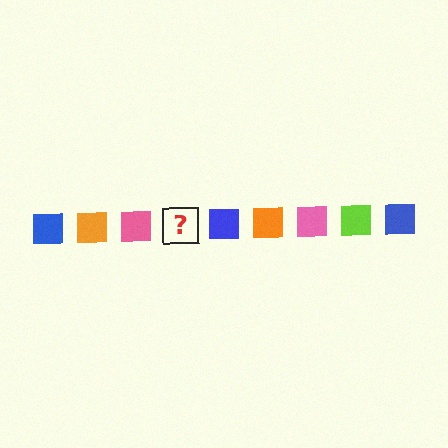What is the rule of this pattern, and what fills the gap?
The rule is that the pattern cycles through blue, orange, pink, lime squares. The gap should be filled with a lime square.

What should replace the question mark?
The question mark should be replaced with a lime square.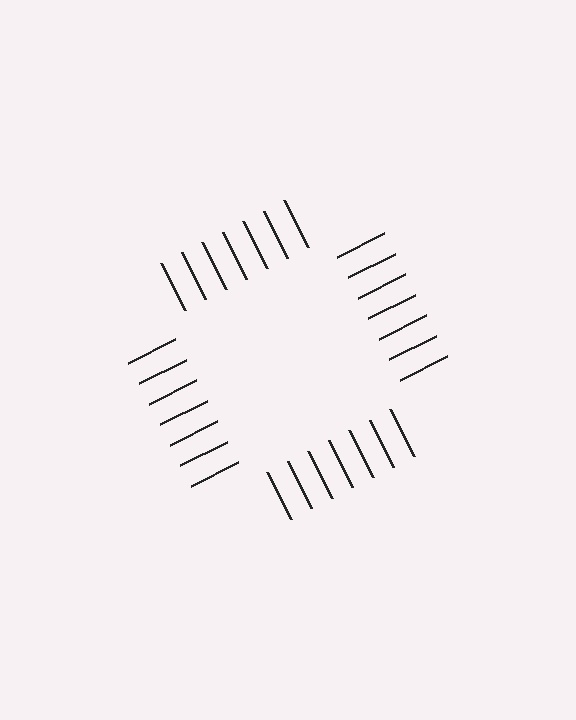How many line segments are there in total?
28 — 7 along each of the 4 edges.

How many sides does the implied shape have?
4 sides — the line-ends trace a square.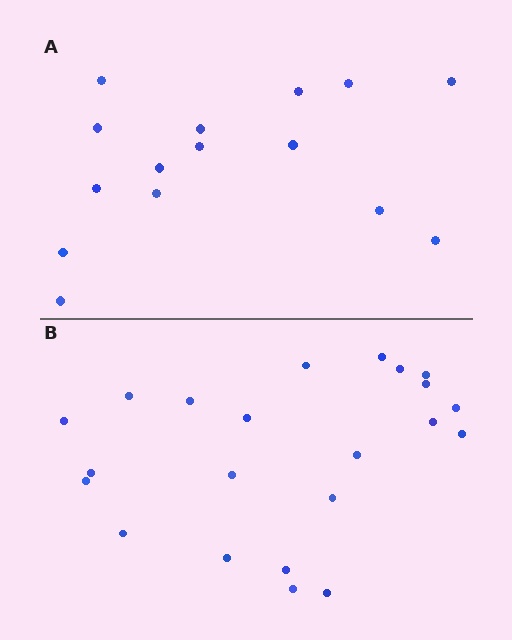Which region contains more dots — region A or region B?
Region B (the bottom region) has more dots.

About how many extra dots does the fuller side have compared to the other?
Region B has roughly 8 or so more dots than region A.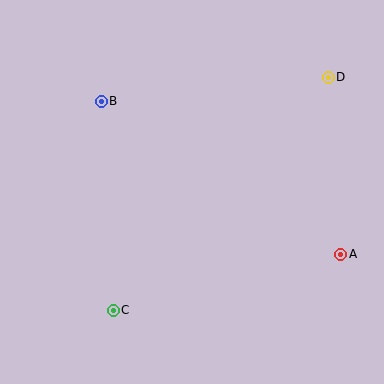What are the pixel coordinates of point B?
Point B is at (101, 101).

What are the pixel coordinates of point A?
Point A is at (341, 254).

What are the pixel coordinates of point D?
Point D is at (328, 77).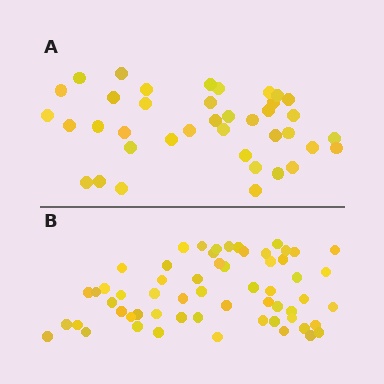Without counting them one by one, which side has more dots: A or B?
Region B (the bottom region) has more dots.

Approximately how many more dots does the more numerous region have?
Region B has approximately 20 more dots than region A.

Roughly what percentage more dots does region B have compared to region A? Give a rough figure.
About 50% more.